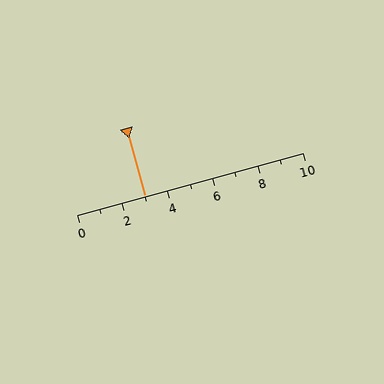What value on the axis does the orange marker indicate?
The marker indicates approximately 3.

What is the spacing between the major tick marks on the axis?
The major ticks are spaced 2 apart.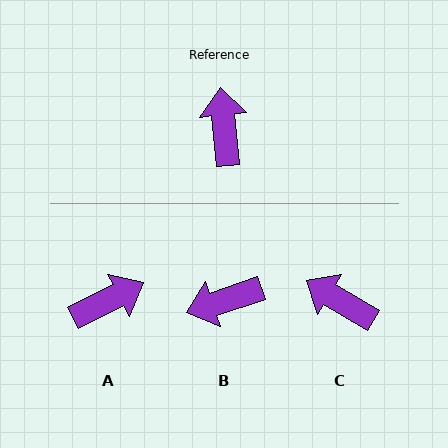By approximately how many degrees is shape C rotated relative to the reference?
Approximately 54 degrees counter-clockwise.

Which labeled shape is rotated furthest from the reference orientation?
B, about 103 degrees away.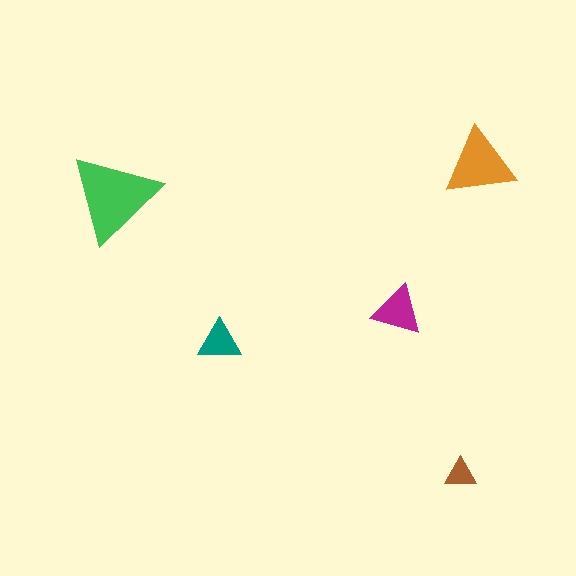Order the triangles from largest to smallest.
the green one, the orange one, the magenta one, the teal one, the brown one.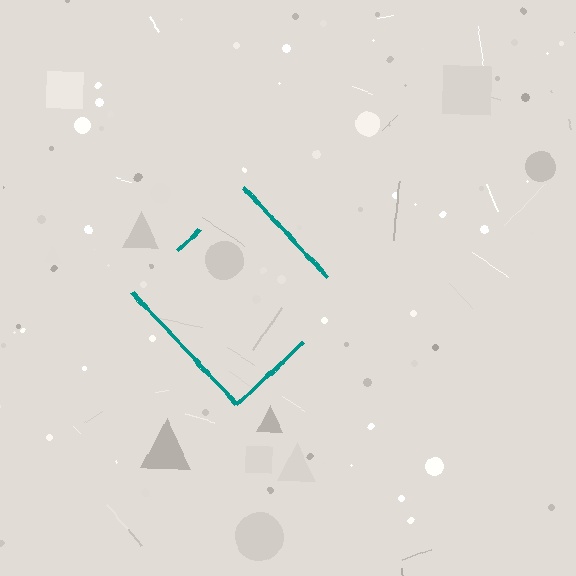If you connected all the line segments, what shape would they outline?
They would outline a diamond.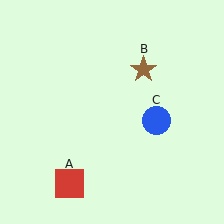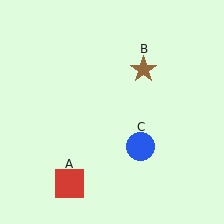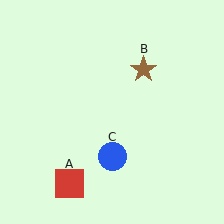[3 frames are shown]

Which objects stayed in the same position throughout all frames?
Red square (object A) and brown star (object B) remained stationary.